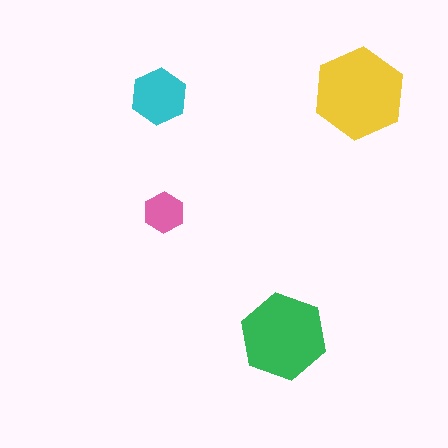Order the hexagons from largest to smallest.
the yellow one, the green one, the cyan one, the pink one.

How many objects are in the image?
There are 4 objects in the image.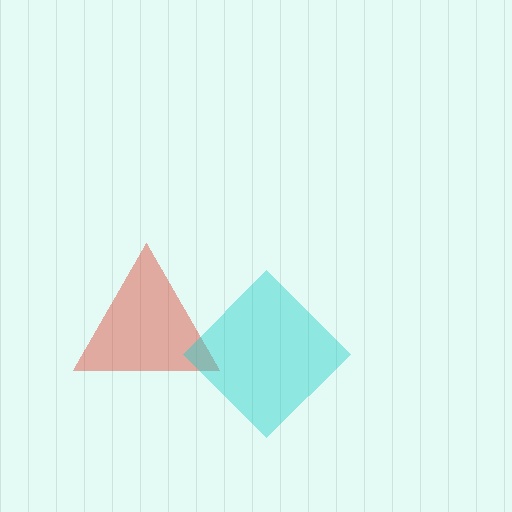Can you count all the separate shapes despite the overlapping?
Yes, there are 2 separate shapes.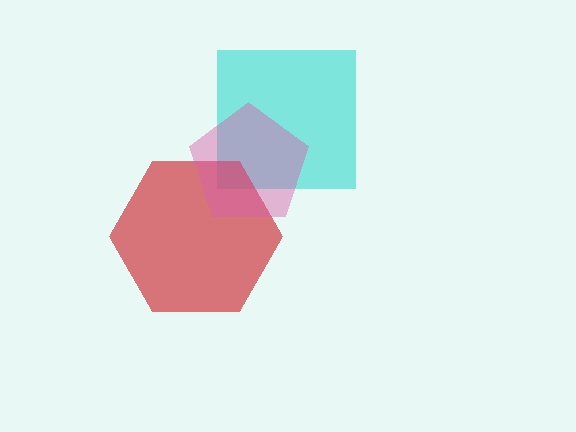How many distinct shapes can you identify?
There are 3 distinct shapes: a cyan square, a red hexagon, a pink pentagon.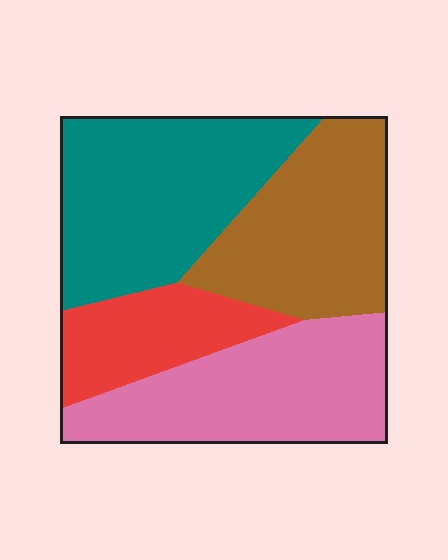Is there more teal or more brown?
Teal.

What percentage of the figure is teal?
Teal takes up about one third (1/3) of the figure.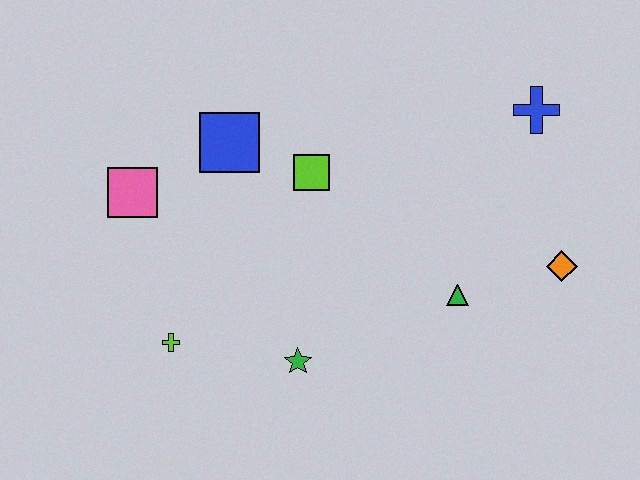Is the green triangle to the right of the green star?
Yes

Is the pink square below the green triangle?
No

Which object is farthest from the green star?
The blue cross is farthest from the green star.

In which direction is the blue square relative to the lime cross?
The blue square is above the lime cross.